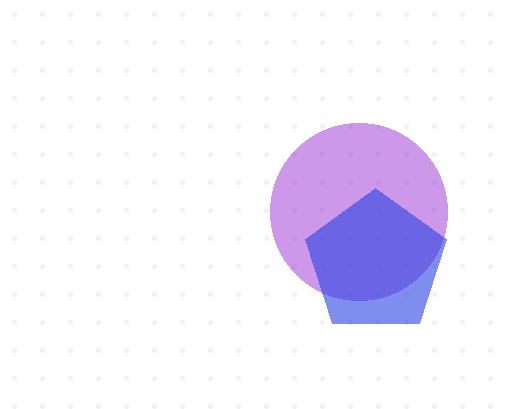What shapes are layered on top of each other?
The layered shapes are: a purple circle, a blue pentagon.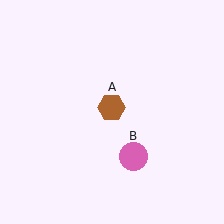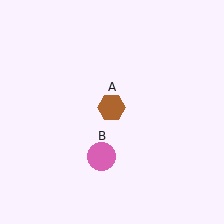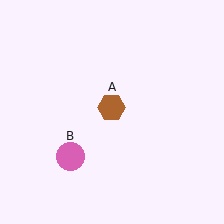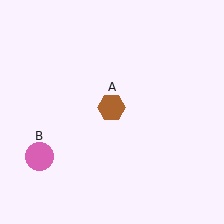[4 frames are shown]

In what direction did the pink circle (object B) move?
The pink circle (object B) moved left.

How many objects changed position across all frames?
1 object changed position: pink circle (object B).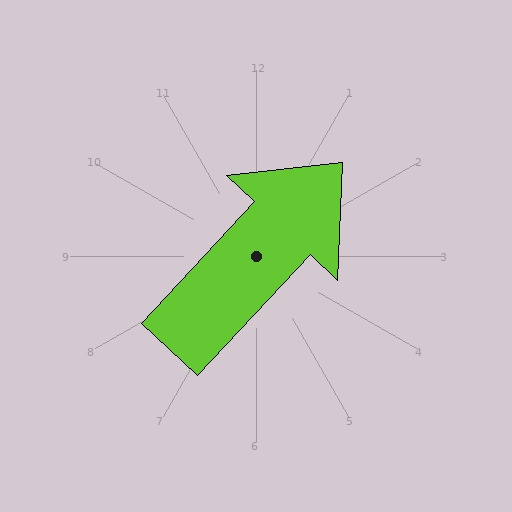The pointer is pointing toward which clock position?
Roughly 1 o'clock.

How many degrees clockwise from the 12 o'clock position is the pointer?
Approximately 43 degrees.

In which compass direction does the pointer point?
Northeast.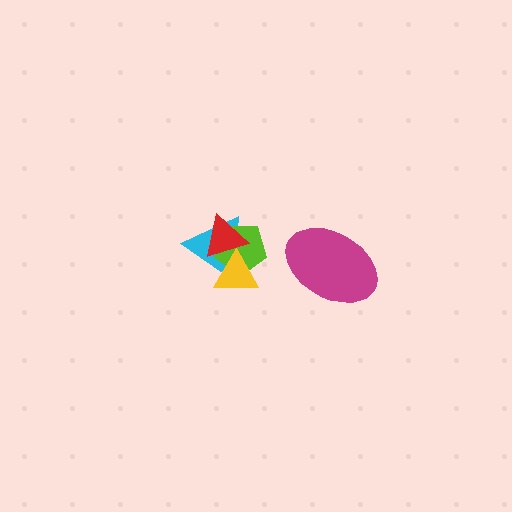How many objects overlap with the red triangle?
3 objects overlap with the red triangle.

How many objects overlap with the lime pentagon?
3 objects overlap with the lime pentagon.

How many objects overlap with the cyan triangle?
3 objects overlap with the cyan triangle.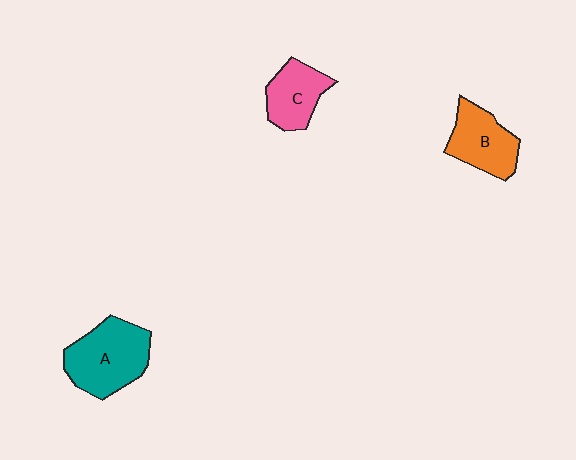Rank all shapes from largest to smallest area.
From largest to smallest: A (teal), B (orange), C (pink).